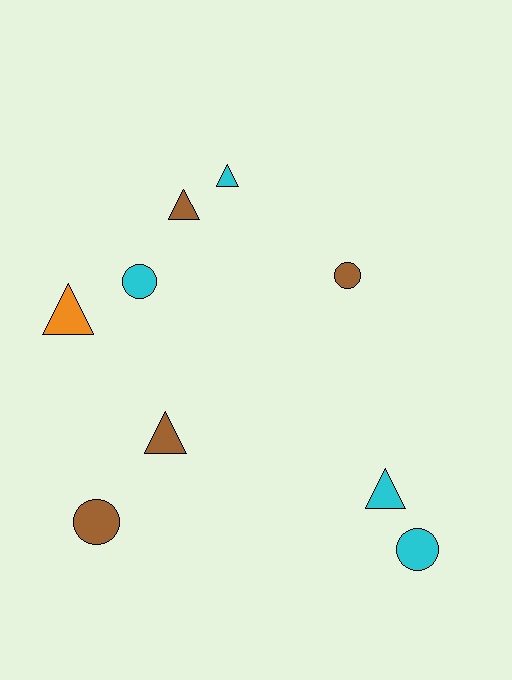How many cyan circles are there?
There are 2 cyan circles.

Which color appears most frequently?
Cyan, with 4 objects.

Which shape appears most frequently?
Triangle, with 5 objects.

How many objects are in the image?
There are 9 objects.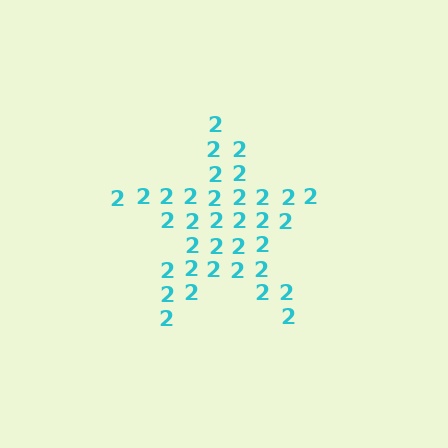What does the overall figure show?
The overall figure shows a star.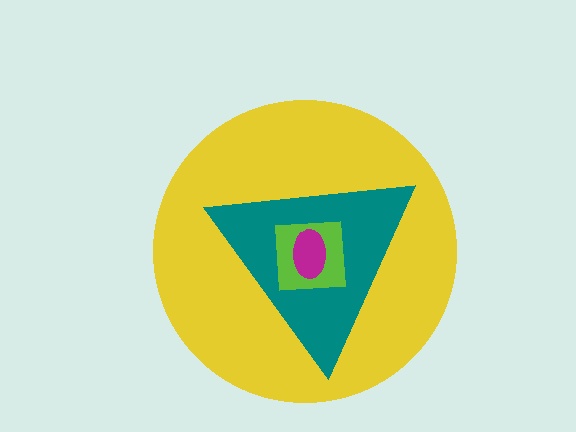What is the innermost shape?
The magenta ellipse.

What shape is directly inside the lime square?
The magenta ellipse.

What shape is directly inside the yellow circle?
The teal triangle.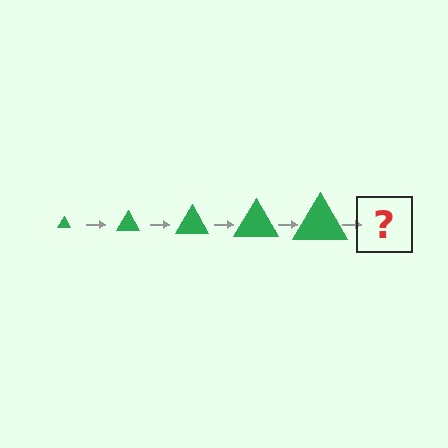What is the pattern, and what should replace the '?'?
The pattern is that the triangle gets progressively larger each step. The '?' should be a green triangle, larger than the previous one.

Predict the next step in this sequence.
The next step is a green triangle, larger than the previous one.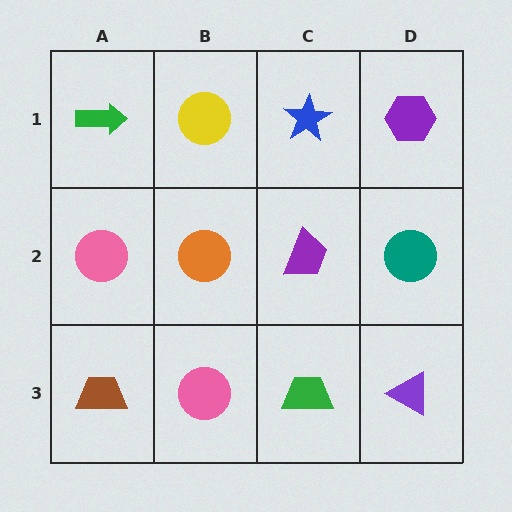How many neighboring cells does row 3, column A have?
2.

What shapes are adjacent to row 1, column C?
A purple trapezoid (row 2, column C), a yellow circle (row 1, column B), a purple hexagon (row 1, column D).